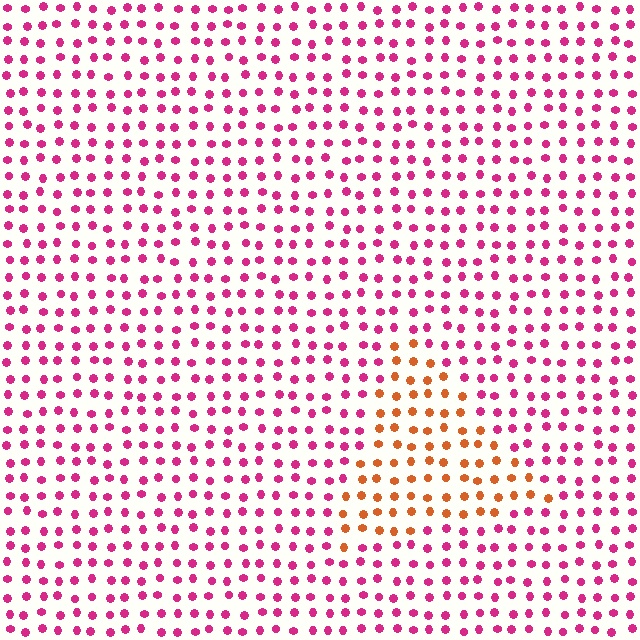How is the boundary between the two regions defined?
The boundary is defined purely by a slight shift in hue (about 53 degrees). Spacing, size, and orientation are identical on both sides.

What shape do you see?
I see a triangle.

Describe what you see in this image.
The image is filled with small magenta elements in a uniform arrangement. A triangle-shaped region is visible where the elements are tinted to a slightly different hue, forming a subtle color boundary.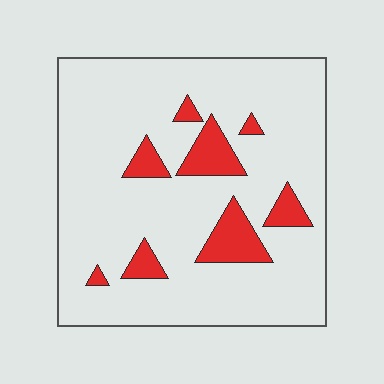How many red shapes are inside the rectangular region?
8.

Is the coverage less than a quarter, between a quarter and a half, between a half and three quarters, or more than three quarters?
Less than a quarter.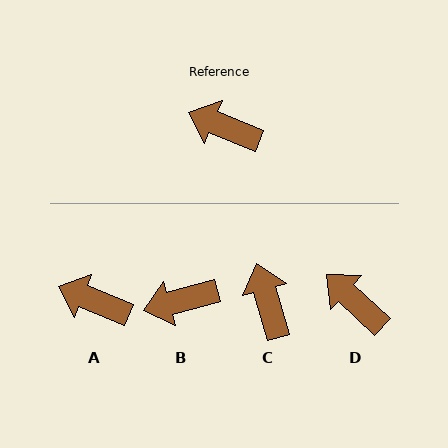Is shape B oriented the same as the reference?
No, it is off by about 38 degrees.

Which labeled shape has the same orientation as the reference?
A.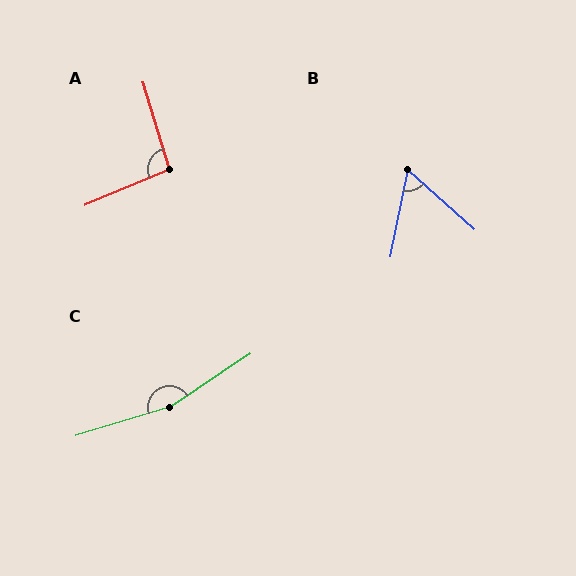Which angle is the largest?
C, at approximately 163 degrees.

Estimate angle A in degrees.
Approximately 96 degrees.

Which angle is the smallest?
B, at approximately 59 degrees.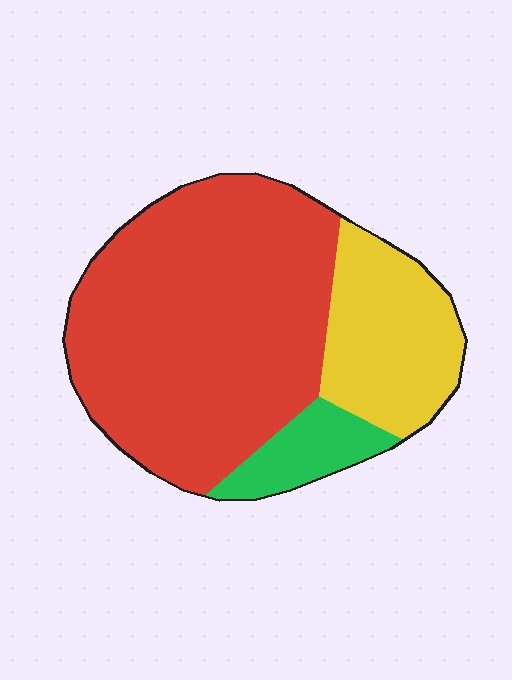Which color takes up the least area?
Green, at roughly 10%.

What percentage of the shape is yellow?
Yellow takes up about one quarter (1/4) of the shape.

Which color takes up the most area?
Red, at roughly 65%.